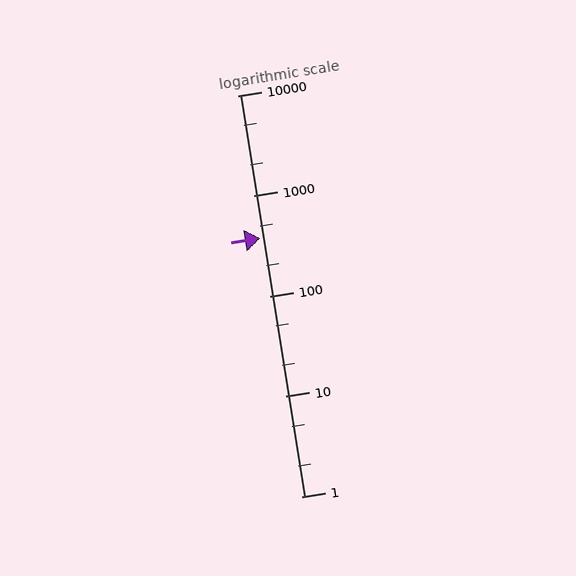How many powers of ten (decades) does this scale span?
The scale spans 4 decades, from 1 to 10000.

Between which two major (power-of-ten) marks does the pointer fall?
The pointer is between 100 and 1000.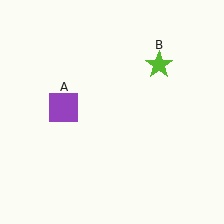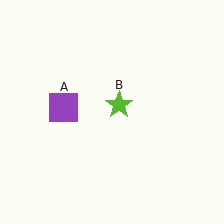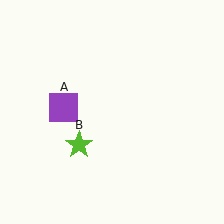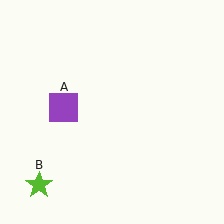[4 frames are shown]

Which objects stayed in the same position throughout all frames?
Purple square (object A) remained stationary.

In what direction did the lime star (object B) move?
The lime star (object B) moved down and to the left.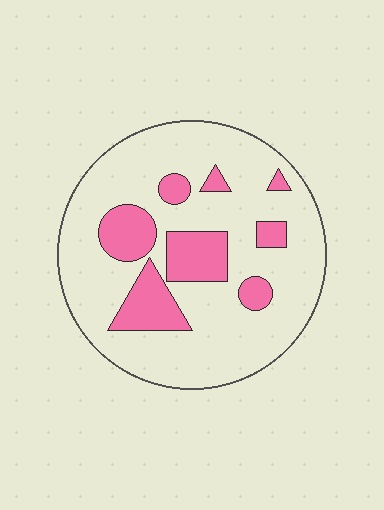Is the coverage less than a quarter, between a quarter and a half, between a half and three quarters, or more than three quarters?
Less than a quarter.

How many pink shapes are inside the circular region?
8.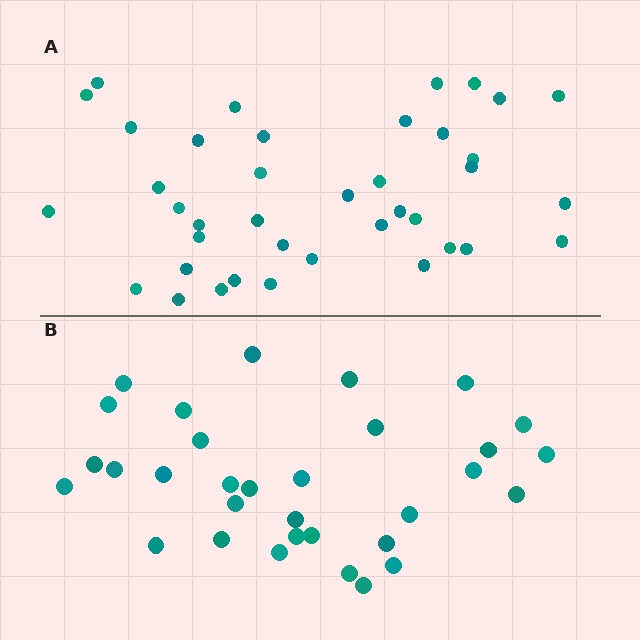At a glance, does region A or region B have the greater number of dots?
Region A (the top region) has more dots.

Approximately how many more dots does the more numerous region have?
Region A has roughly 8 or so more dots than region B.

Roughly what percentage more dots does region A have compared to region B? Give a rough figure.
About 20% more.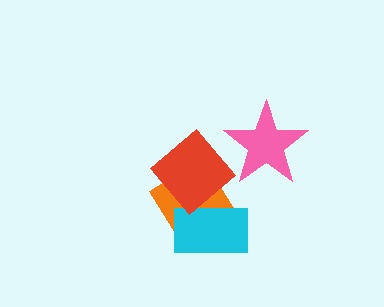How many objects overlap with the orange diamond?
2 objects overlap with the orange diamond.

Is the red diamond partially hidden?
Yes, it is partially covered by another shape.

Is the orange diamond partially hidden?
Yes, it is partially covered by another shape.